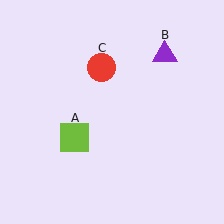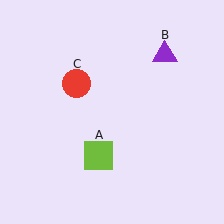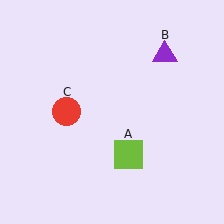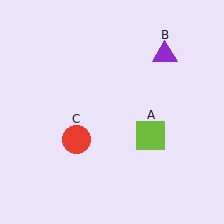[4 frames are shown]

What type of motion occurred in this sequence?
The lime square (object A), red circle (object C) rotated counterclockwise around the center of the scene.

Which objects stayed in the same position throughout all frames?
Purple triangle (object B) remained stationary.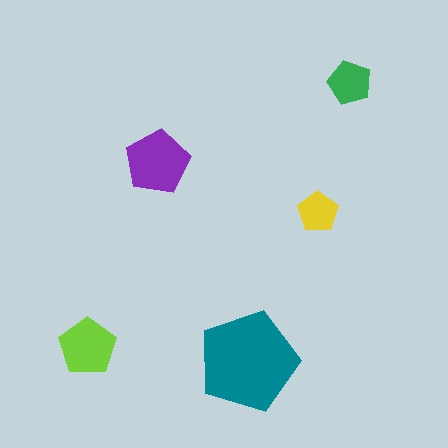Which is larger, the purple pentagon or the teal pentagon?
The teal one.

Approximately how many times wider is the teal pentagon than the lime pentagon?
About 2 times wider.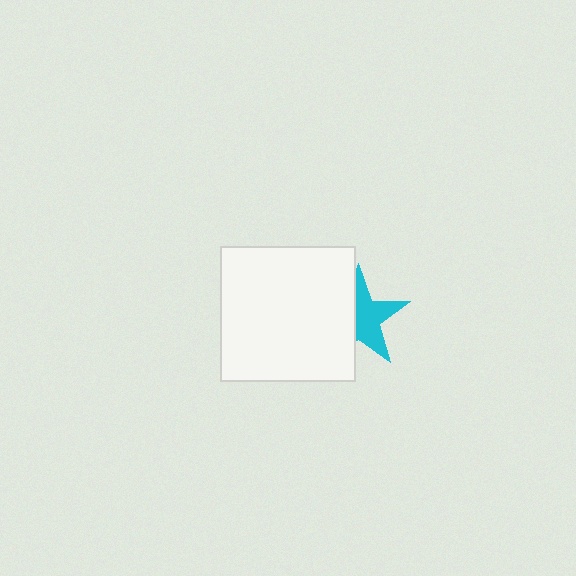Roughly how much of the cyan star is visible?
About half of it is visible (roughly 56%).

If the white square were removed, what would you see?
You would see the complete cyan star.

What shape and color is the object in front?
The object in front is a white square.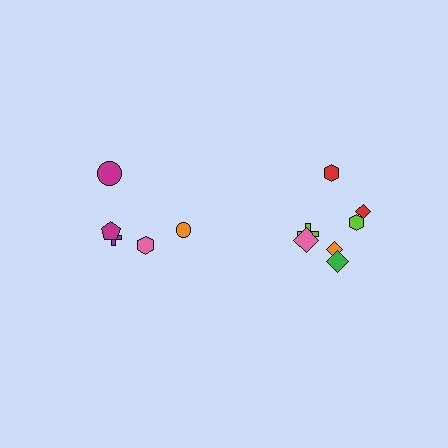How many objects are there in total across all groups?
There are 12 objects.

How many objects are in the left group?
There are 5 objects.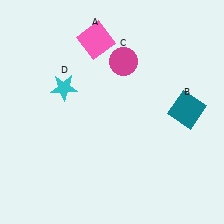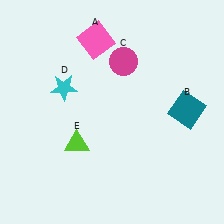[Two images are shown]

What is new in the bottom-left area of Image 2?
A lime triangle (E) was added in the bottom-left area of Image 2.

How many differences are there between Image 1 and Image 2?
There is 1 difference between the two images.